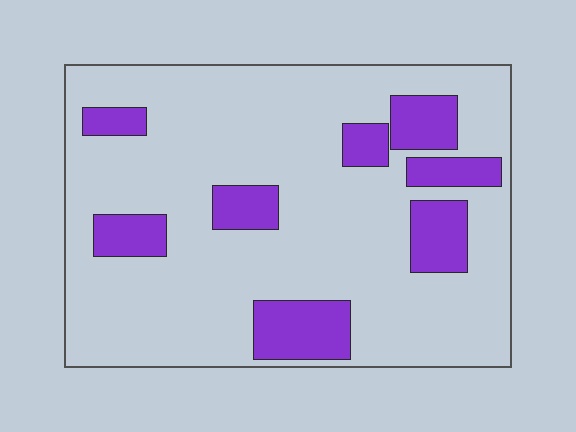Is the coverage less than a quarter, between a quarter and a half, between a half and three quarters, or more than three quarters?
Less than a quarter.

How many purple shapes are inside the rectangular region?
8.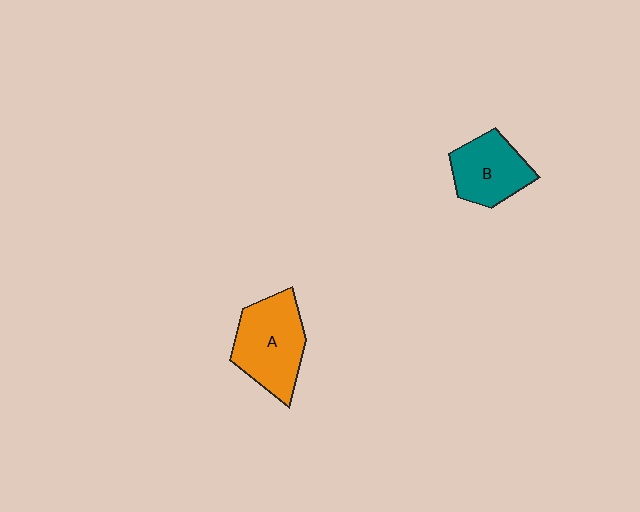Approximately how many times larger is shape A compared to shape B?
Approximately 1.3 times.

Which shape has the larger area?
Shape A (orange).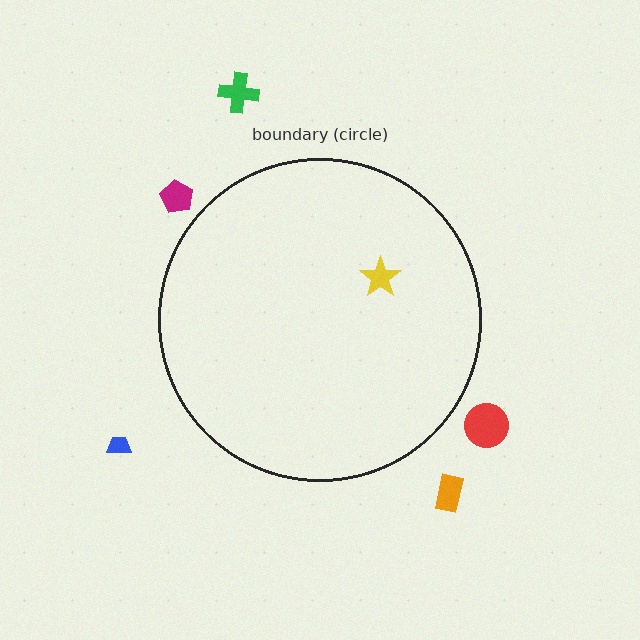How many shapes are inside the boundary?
1 inside, 5 outside.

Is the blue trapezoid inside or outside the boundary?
Outside.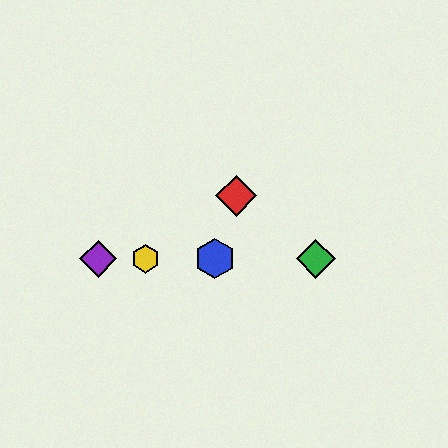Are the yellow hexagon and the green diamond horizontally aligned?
Yes, both are at y≈259.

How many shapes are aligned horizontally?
4 shapes (the blue hexagon, the green diamond, the yellow hexagon, the purple diamond) are aligned horizontally.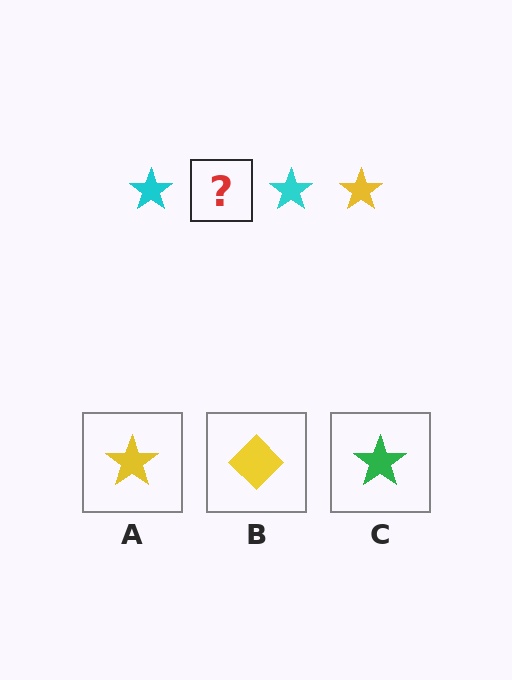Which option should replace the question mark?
Option A.